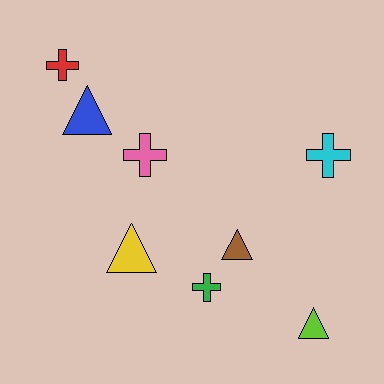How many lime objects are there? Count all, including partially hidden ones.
There is 1 lime object.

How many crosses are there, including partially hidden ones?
There are 4 crosses.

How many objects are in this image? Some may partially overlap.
There are 8 objects.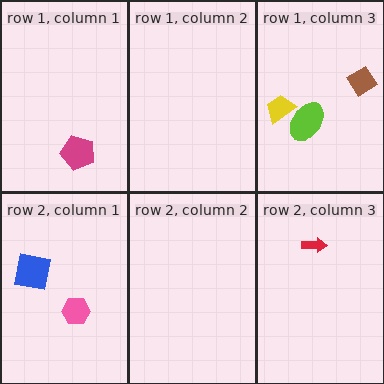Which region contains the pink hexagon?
The row 2, column 1 region.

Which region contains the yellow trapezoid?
The row 1, column 3 region.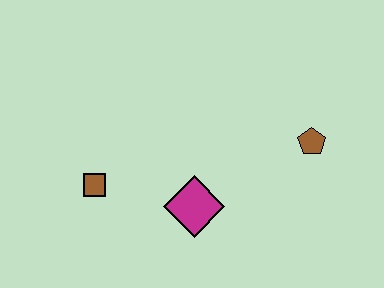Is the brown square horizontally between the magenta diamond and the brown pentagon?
No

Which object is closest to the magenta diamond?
The brown square is closest to the magenta diamond.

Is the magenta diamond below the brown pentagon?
Yes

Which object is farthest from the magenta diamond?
The brown pentagon is farthest from the magenta diamond.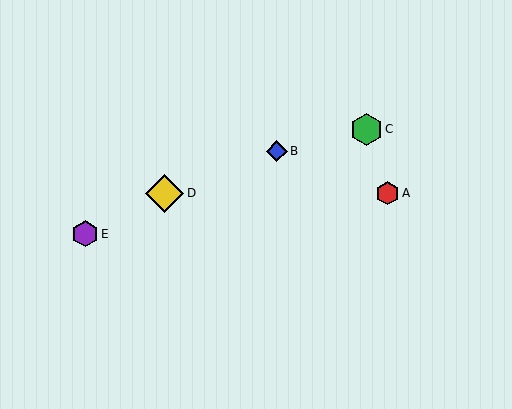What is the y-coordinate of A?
Object A is at y≈193.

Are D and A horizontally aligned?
Yes, both are at y≈193.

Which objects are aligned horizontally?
Objects A, D are aligned horizontally.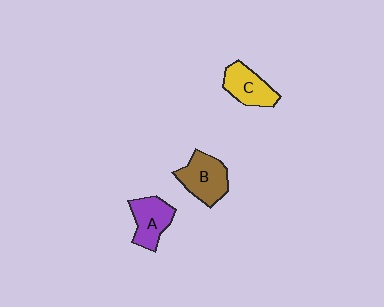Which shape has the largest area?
Shape B (brown).